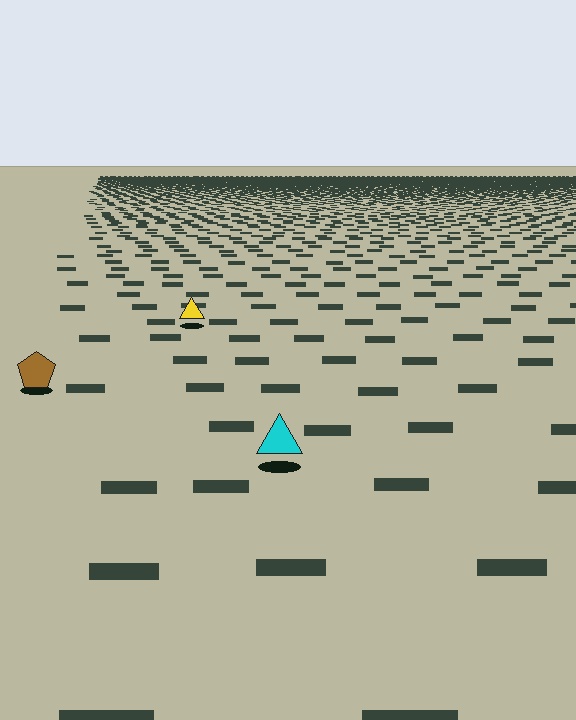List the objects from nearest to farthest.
From nearest to farthest: the cyan triangle, the brown pentagon, the yellow triangle.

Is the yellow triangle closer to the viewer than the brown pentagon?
No. The brown pentagon is closer — you can tell from the texture gradient: the ground texture is coarser near it.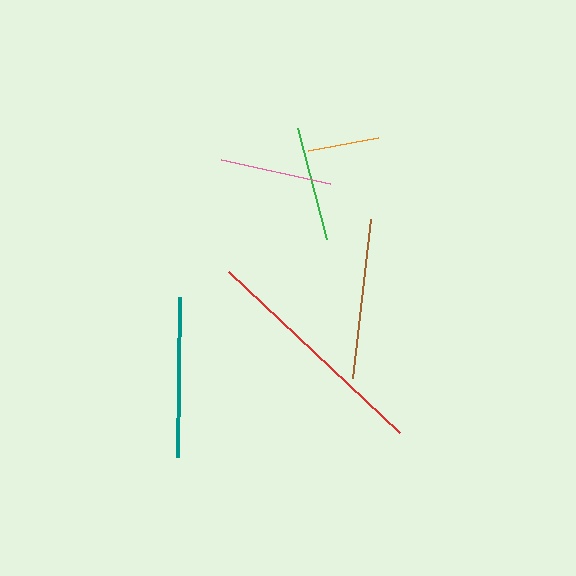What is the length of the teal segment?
The teal segment is approximately 159 pixels long.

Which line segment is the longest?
The red line is the longest at approximately 235 pixels.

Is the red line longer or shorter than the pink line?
The red line is longer than the pink line.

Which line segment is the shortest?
The orange line is the shortest at approximately 71 pixels.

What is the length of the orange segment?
The orange segment is approximately 71 pixels long.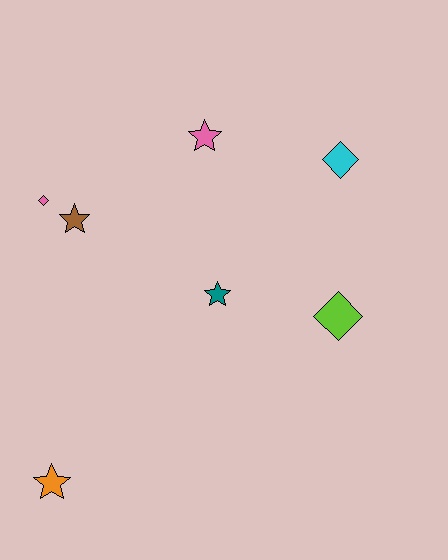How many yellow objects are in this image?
There are no yellow objects.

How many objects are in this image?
There are 7 objects.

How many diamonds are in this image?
There are 3 diamonds.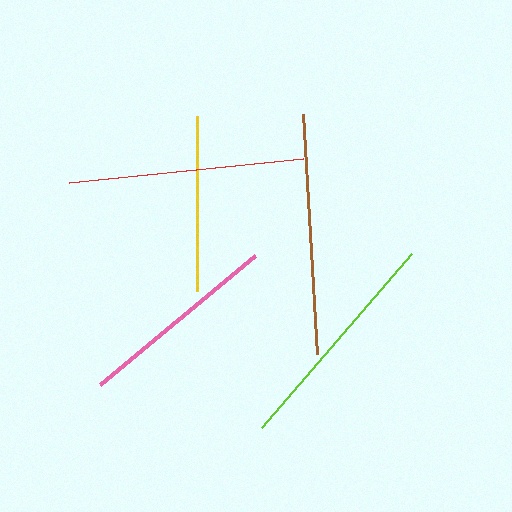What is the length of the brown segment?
The brown segment is approximately 240 pixels long.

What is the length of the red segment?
The red segment is approximately 235 pixels long.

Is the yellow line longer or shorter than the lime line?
The lime line is longer than the yellow line.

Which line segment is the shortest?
The yellow line is the shortest at approximately 175 pixels.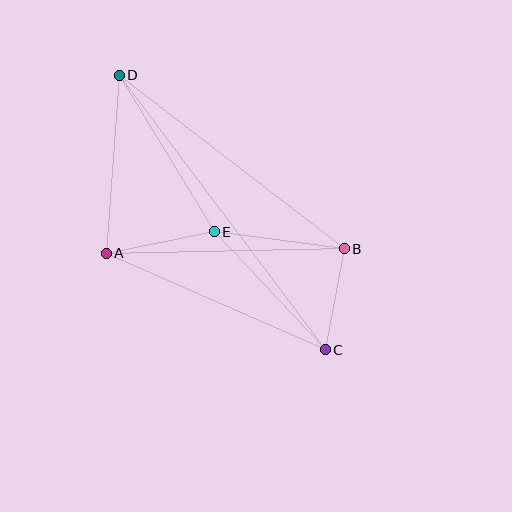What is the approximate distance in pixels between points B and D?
The distance between B and D is approximately 284 pixels.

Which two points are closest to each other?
Points B and C are closest to each other.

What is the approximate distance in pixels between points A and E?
The distance between A and E is approximately 110 pixels.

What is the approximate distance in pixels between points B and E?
The distance between B and E is approximately 131 pixels.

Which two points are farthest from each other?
Points C and D are farthest from each other.